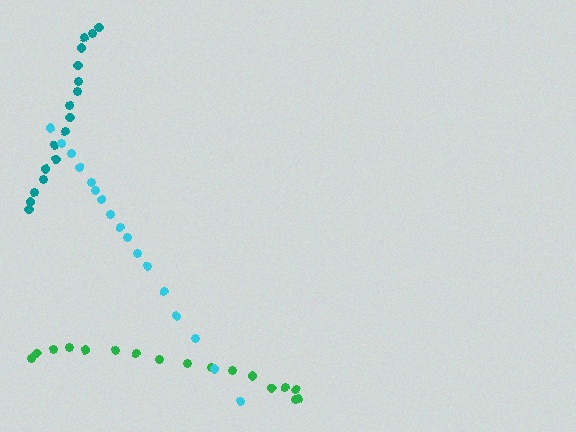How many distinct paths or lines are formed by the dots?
There are 3 distinct paths.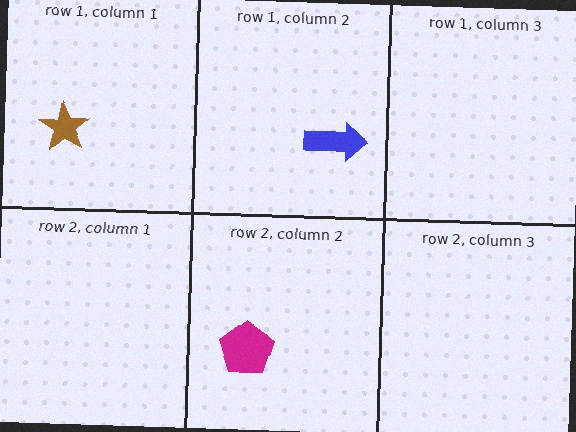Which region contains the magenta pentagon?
The row 2, column 2 region.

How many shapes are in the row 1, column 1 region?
1.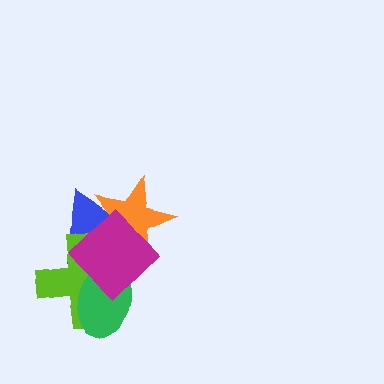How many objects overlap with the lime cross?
4 objects overlap with the lime cross.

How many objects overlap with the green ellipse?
3 objects overlap with the green ellipse.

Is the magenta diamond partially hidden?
No, no other shape covers it.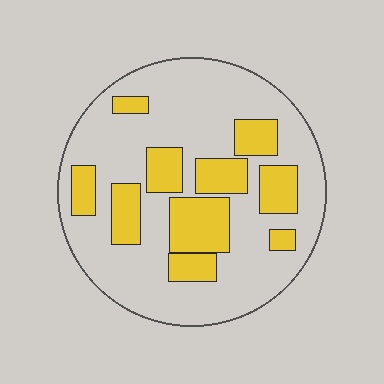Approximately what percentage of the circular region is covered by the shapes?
Approximately 30%.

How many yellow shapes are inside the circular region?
10.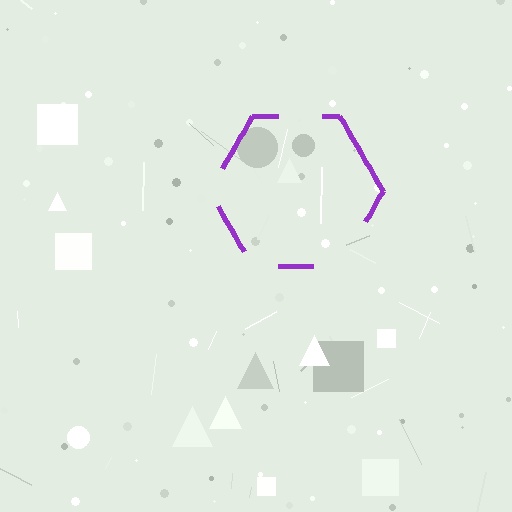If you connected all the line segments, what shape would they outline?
They would outline a hexagon.